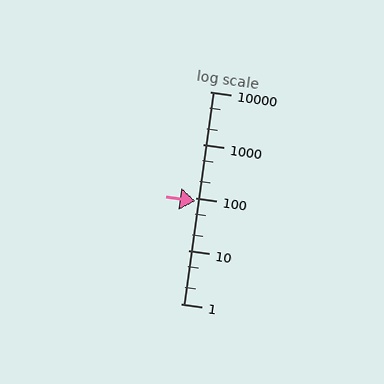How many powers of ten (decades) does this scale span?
The scale spans 4 decades, from 1 to 10000.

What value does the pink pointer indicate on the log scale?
The pointer indicates approximately 85.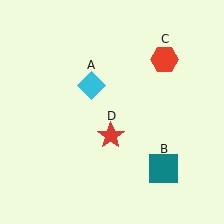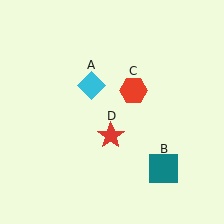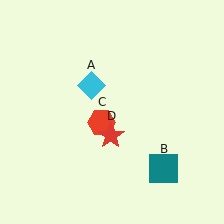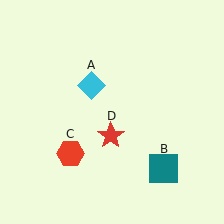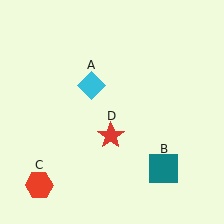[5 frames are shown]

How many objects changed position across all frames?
1 object changed position: red hexagon (object C).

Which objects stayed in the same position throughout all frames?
Cyan diamond (object A) and teal square (object B) and red star (object D) remained stationary.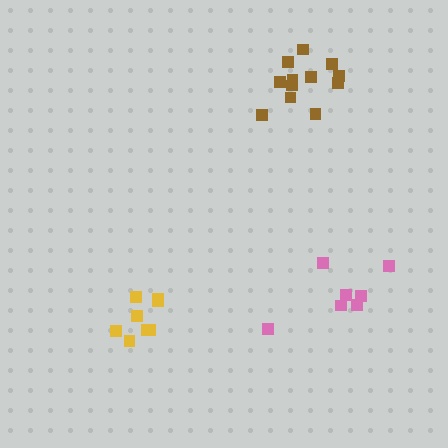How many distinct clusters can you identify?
There are 3 distinct clusters.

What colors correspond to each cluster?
The clusters are colored: brown, pink, yellow.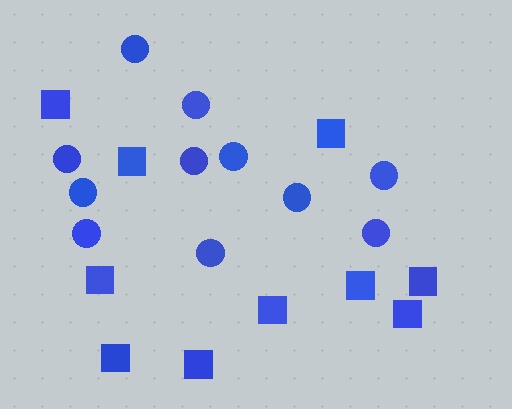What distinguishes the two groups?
There are 2 groups: one group of squares (10) and one group of circles (11).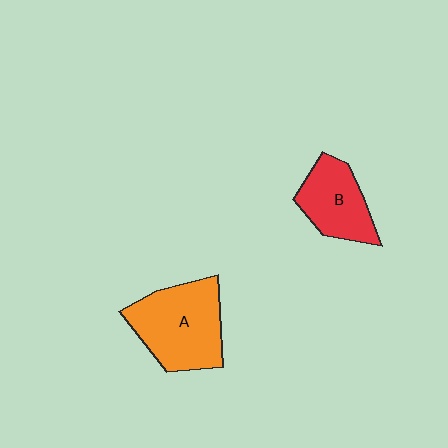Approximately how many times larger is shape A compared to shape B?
Approximately 1.5 times.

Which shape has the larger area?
Shape A (orange).